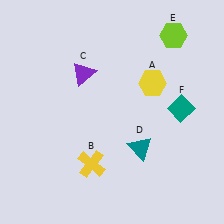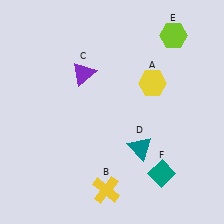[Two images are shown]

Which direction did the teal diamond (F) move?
The teal diamond (F) moved down.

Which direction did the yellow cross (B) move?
The yellow cross (B) moved down.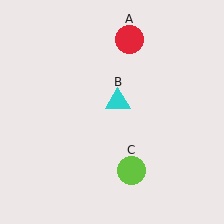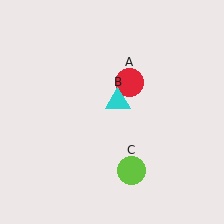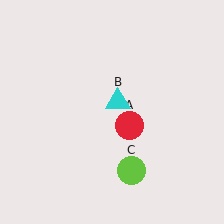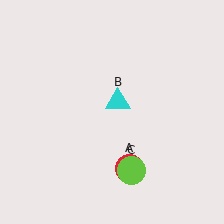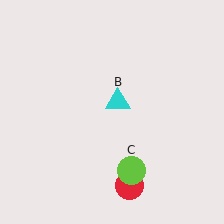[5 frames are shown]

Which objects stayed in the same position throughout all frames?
Cyan triangle (object B) and lime circle (object C) remained stationary.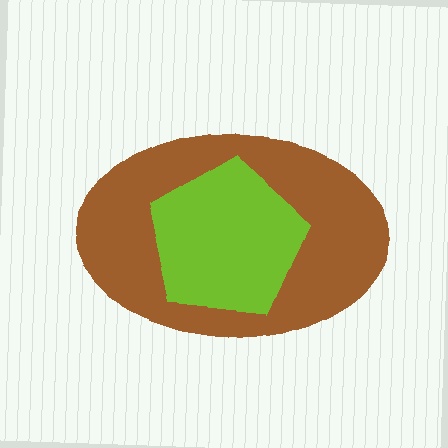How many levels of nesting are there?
2.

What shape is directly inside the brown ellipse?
The lime pentagon.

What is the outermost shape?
The brown ellipse.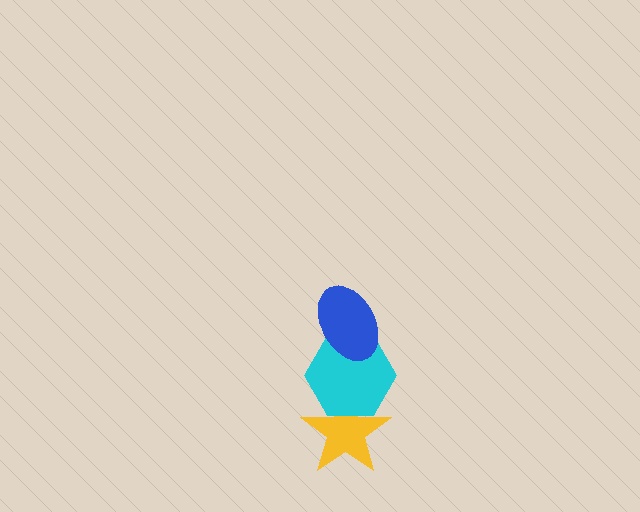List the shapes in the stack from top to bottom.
From top to bottom: the blue ellipse, the cyan hexagon, the yellow star.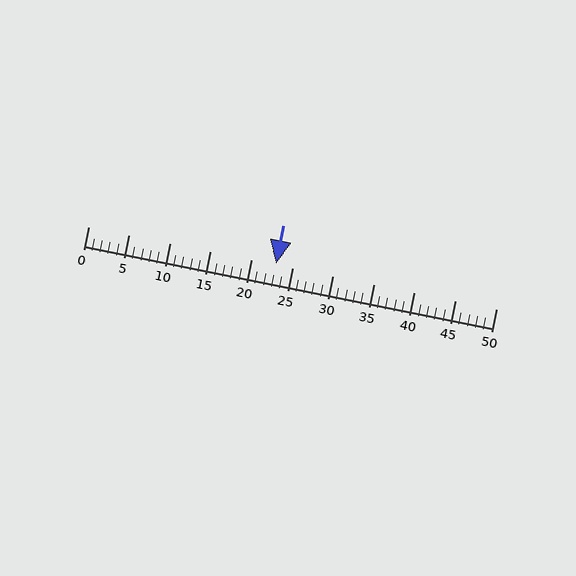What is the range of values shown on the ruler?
The ruler shows values from 0 to 50.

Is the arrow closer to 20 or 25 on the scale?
The arrow is closer to 25.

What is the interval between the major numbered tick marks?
The major tick marks are spaced 5 units apart.